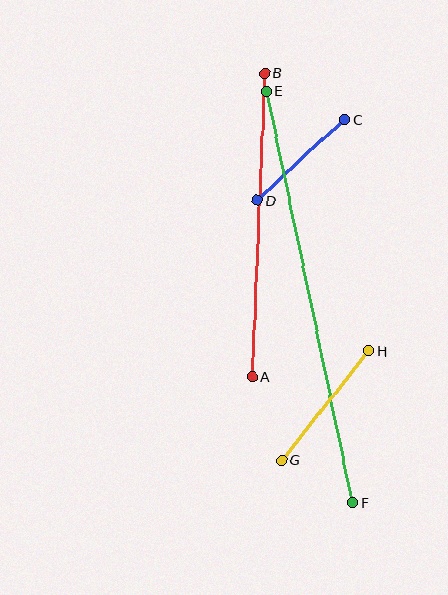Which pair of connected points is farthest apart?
Points E and F are farthest apart.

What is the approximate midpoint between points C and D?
The midpoint is at approximately (301, 160) pixels.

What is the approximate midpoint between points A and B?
The midpoint is at approximately (258, 225) pixels.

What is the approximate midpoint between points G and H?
The midpoint is at approximately (325, 406) pixels.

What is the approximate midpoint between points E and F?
The midpoint is at approximately (309, 297) pixels.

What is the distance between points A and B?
The distance is approximately 304 pixels.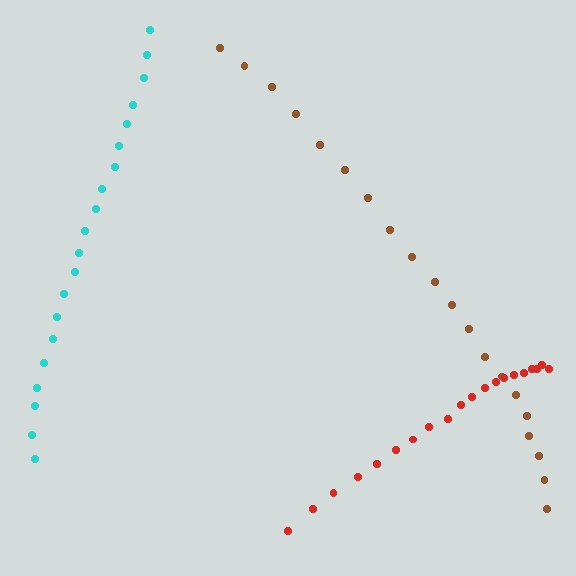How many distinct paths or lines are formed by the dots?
There are 3 distinct paths.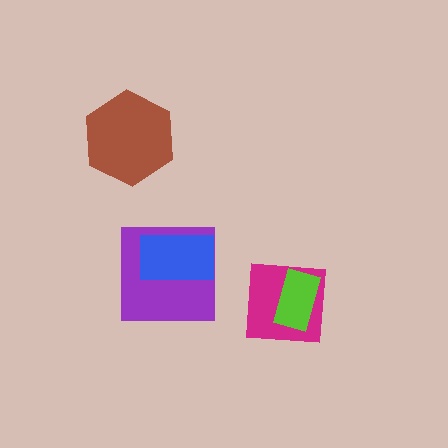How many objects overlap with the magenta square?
1 object overlaps with the magenta square.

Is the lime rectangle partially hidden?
No, no other shape covers it.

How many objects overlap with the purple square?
1 object overlaps with the purple square.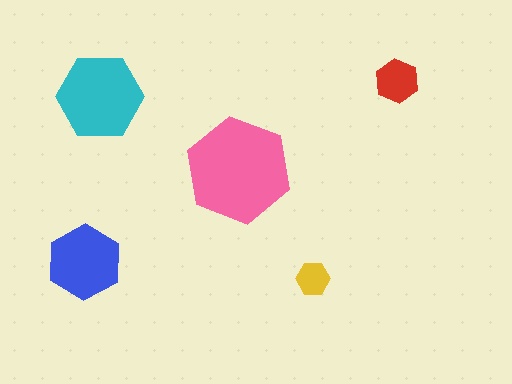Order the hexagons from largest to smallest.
the pink one, the cyan one, the blue one, the red one, the yellow one.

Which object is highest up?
The red hexagon is topmost.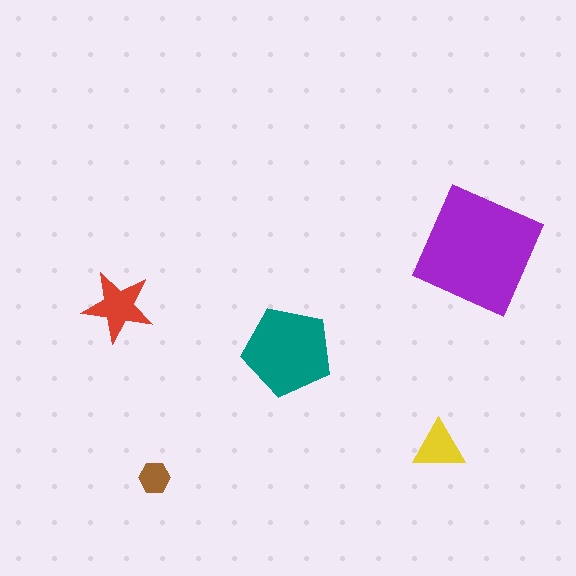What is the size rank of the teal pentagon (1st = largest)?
2nd.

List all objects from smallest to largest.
The brown hexagon, the yellow triangle, the red star, the teal pentagon, the purple square.